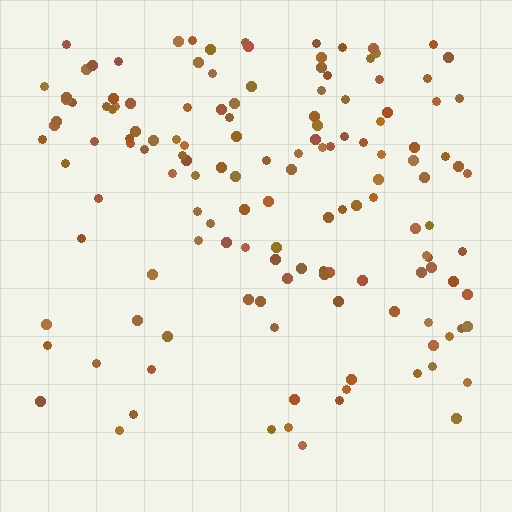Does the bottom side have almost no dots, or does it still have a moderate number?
Still a moderate number, just noticeably fewer than the top.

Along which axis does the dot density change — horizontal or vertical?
Vertical.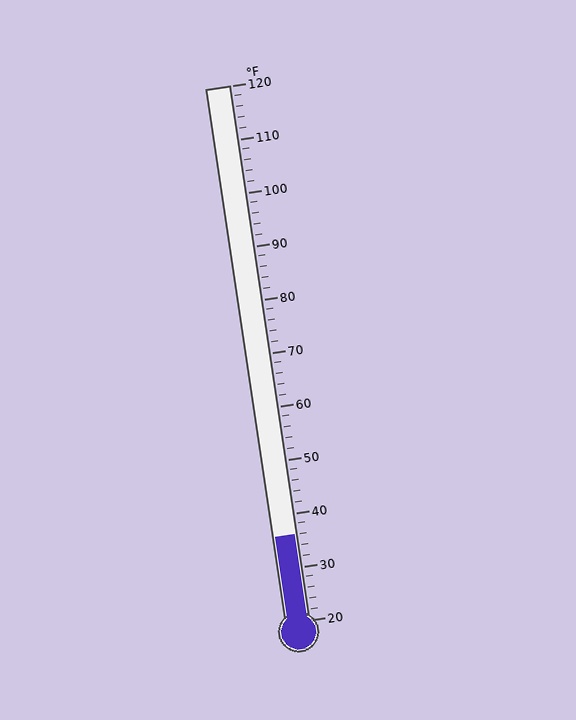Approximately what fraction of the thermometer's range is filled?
The thermometer is filled to approximately 15% of its range.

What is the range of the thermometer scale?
The thermometer scale ranges from 20°F to 120°F.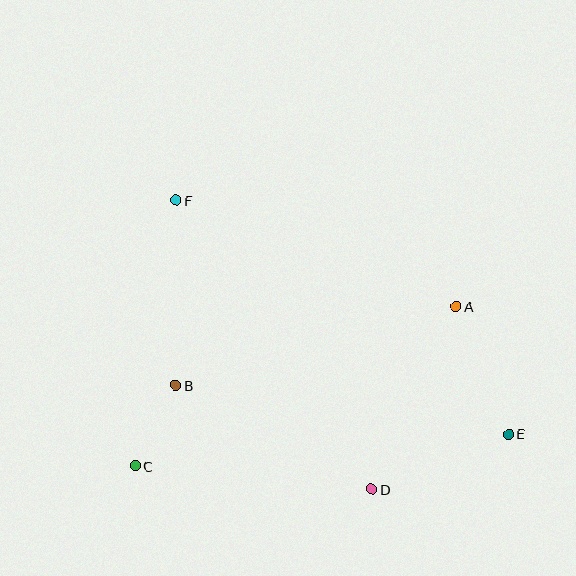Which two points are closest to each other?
Points B and C are closest to each other.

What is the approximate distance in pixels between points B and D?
The distance between B and D is approximately 222 pixels.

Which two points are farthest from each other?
Points E and F are farthest from each other.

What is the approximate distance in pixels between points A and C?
The distance between A and C is approximately 358 pixels.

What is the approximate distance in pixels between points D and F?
The distance between D and F is approximately 349 pixels.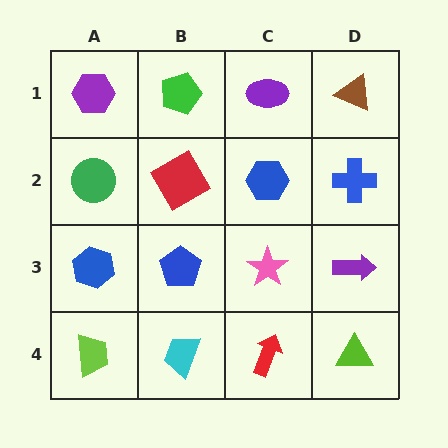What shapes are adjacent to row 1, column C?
A blue hexagon (row 2, column C), a green pentagon (row 1, column B), a brown triangle (row 1, column D).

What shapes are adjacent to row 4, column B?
A blue pentagon (row 3, column B), a lime trapezoid (row 4, column A), a red arrow (row 4, column C).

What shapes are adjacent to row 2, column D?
A brown triangle (row 1, column D), a purple arrow (row 3, column D), a blue hexagon (row 2, column C).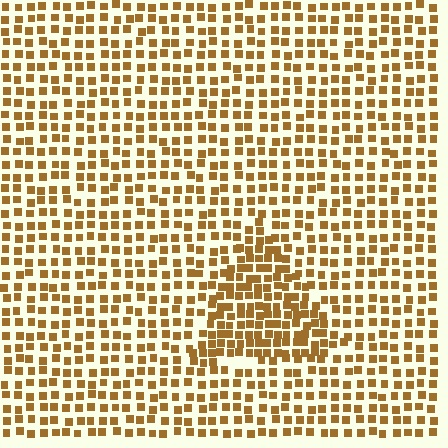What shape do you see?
I see a triangle.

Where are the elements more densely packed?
The elements are more densely packed inside the triangle boundary.